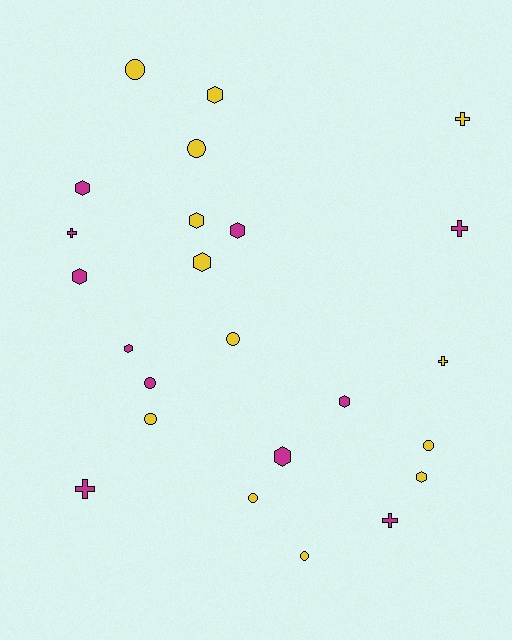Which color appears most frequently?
Yellow, with 13 objects.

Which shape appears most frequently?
Hexagon, with 10 objects.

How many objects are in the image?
There are 24 objects.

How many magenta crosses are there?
There are 4 magenta crosses.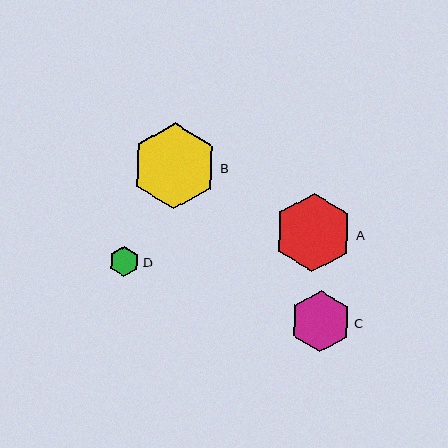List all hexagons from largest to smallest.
From largest to smallest: B, A, C, D.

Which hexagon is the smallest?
Hexagon D is the smallest with a size of approximately 30 pixels.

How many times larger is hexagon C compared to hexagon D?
Hexagon C is approximately 2.1 times the size of hexagon D.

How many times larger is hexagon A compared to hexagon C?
Hexagon A is approximately 1.3 times the size of hexagon C.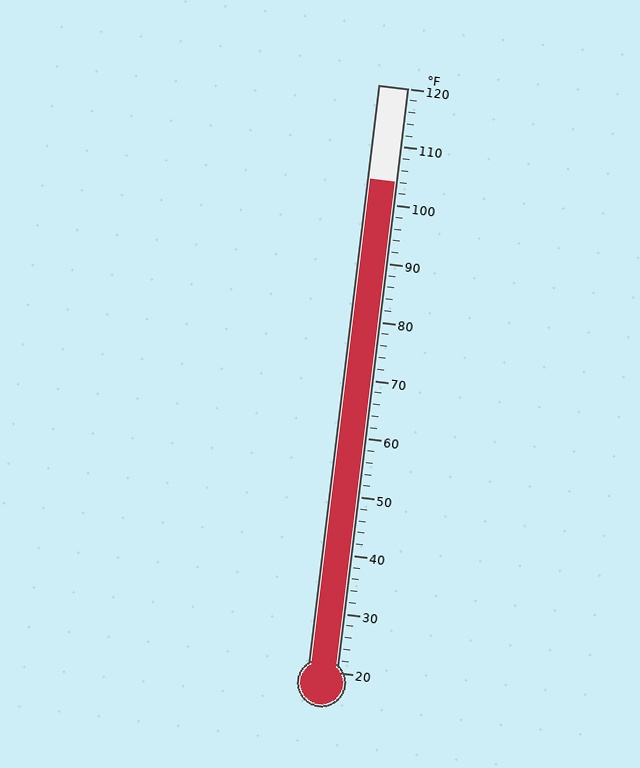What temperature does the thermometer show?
The thermometer shows approximately 104°F.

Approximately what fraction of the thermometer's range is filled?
The thermometer is filled to approximately 85% of its range.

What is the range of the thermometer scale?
The thermometer scale ranges from 20°F to 120°F.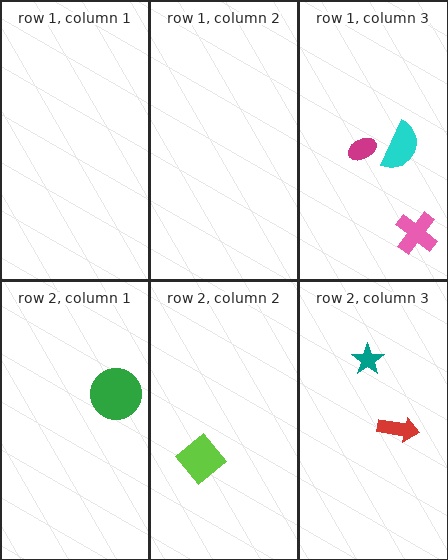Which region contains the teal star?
The row 2, column 3 region.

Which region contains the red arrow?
The row 2, column 3 region.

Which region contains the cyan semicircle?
The row 1, column 3 region.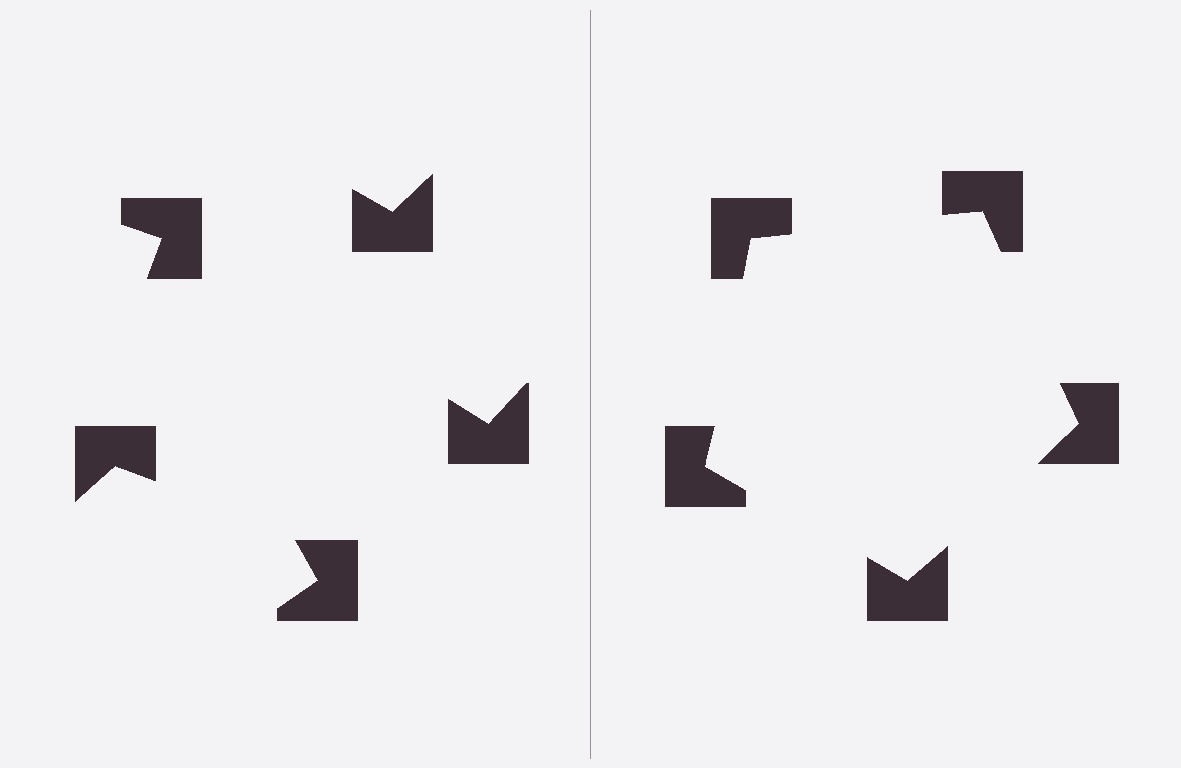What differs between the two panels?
The notched squares are positioned identically on both sides; only the wedge orientations differ. On the right they align to a pentagon; on the left they are misaligned.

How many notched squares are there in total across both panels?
10 — 5 on each side.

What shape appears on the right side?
An illusory pentagon.